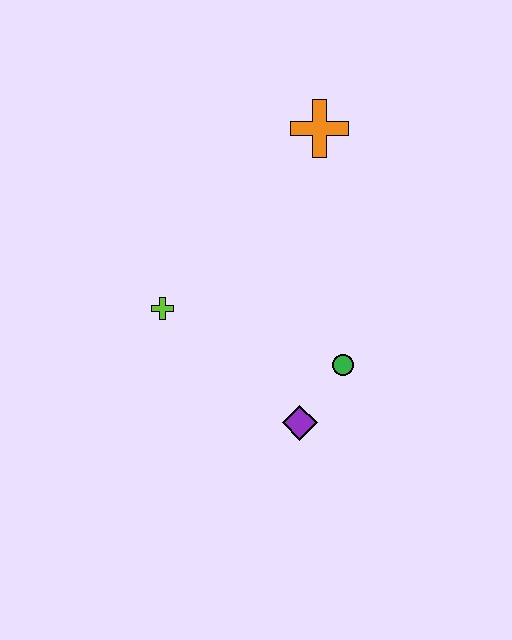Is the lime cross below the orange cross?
Yes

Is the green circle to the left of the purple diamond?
No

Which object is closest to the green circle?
The purple diamond is closest to the green circle.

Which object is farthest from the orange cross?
The purple diamond is farthest from the orange cross.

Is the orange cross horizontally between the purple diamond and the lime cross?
No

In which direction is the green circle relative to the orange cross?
The green circle is below the orange cross.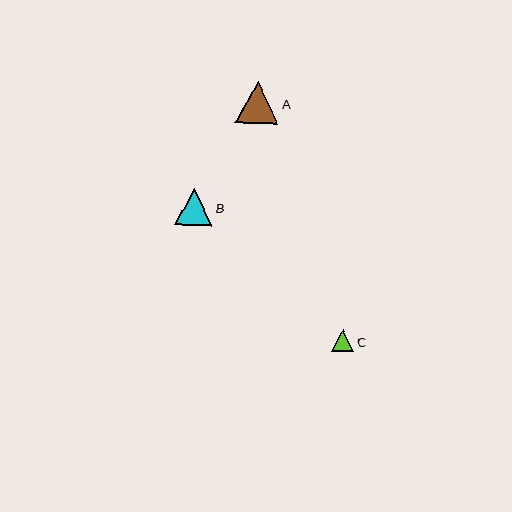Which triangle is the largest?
Triangle A is the largest with a size of approximately 43 pixels.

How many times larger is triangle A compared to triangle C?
Triangle A is approximately 1.9 times the size of triangle C.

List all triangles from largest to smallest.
From largest to smallest: A, B, C.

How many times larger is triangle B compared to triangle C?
Triangle B is approximately 1.7 times the size of triangle C.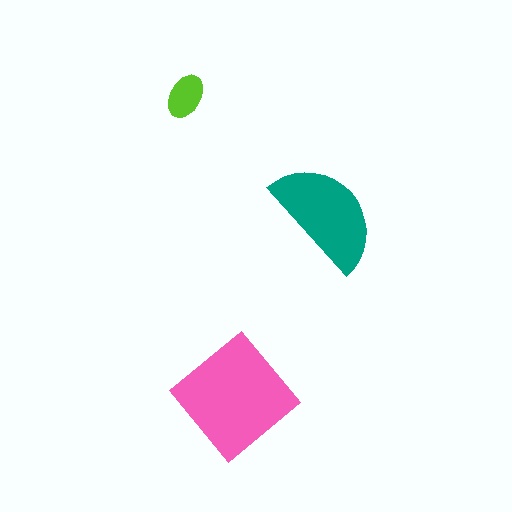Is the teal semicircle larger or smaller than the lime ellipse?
Larger.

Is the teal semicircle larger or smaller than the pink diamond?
Smaller.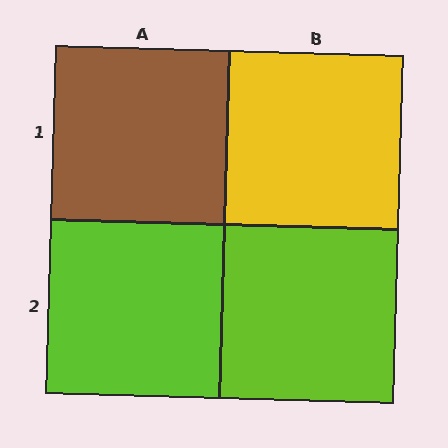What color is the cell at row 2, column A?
Lime.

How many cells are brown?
1 cell is brown.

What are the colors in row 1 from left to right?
Brown, yellow.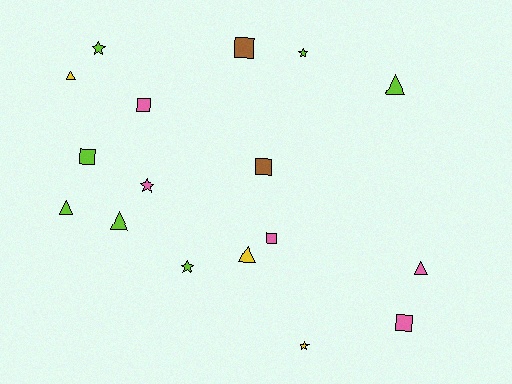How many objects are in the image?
There are 17 objects.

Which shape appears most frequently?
Square, with 6 objects.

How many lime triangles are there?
There are 3 lime triangles.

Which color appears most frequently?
Lime, with 7 objects.